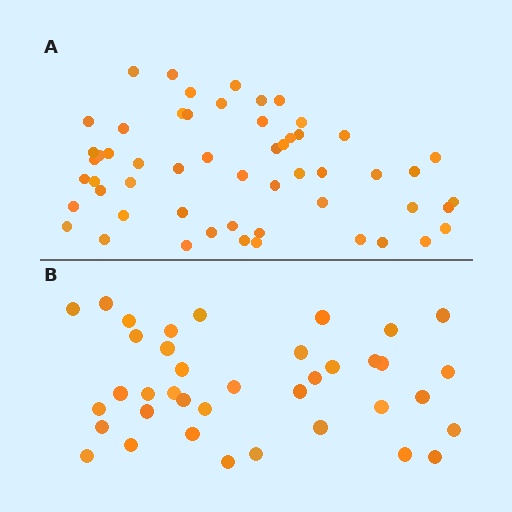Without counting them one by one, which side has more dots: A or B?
Region A (the top region) has more dots.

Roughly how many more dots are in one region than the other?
Region A has approximately 15 more dots than region B.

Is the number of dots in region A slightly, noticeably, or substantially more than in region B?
Region A has noticeably more, but not dramatically so. The ratio is roughly 1.4 to 1.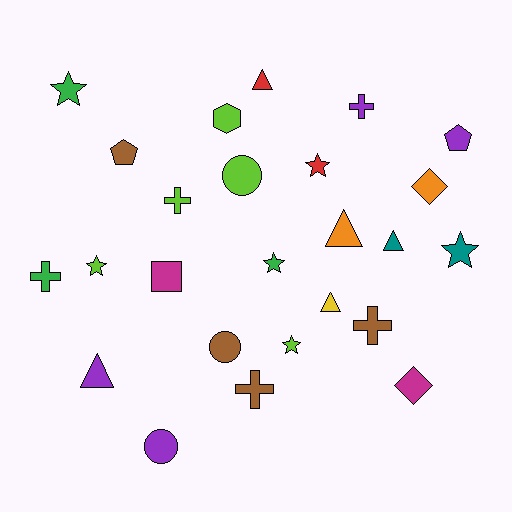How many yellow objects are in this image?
There is 1 yellow object.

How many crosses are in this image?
There are 5 crosses.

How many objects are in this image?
There are 25 objects.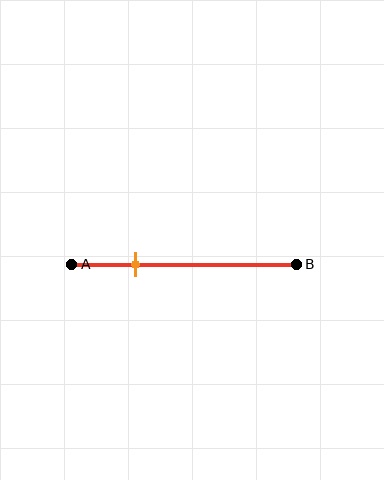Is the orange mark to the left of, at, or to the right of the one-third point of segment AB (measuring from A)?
The orange mark is to the left of the one-third point of segment AB.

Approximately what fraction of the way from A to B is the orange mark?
The orange mark is approximately 30% of the way from A to B.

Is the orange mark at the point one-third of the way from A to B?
No, the mark is at about 30% from A, not at the 33% one-third point.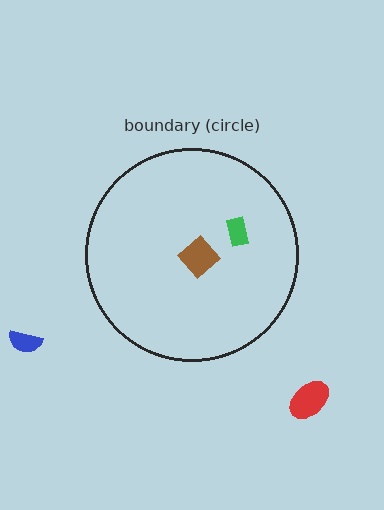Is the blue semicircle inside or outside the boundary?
Outside.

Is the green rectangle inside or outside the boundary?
Inside.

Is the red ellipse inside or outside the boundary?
Outside.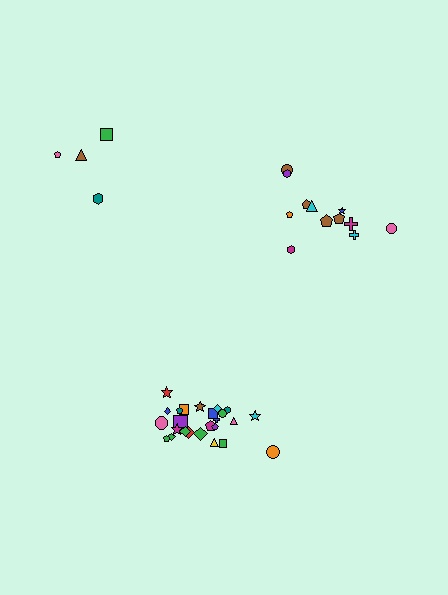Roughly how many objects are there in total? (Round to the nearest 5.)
Roughly 40 objects in total.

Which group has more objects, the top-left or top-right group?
The top-right group.